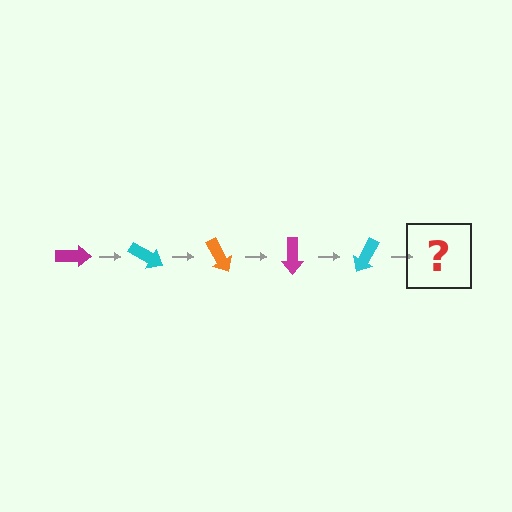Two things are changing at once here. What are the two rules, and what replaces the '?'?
The two rules are that it rotates 30 degrees each step and the color cycles through magenta, cyan, and orange. The '?' should be an orange arrow, rotated 150 degrees from the start.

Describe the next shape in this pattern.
It should be an orange arrow, rotated 150 degrees from the start.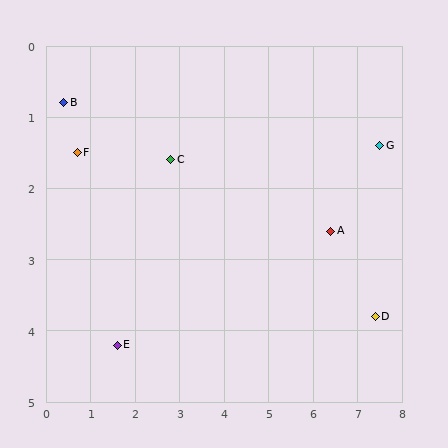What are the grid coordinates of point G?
Point G is at approximately (7.5, 1.4).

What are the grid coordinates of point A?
Point A is at approximately (6.4, 2.6).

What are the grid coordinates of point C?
Point C is at approximately (2.8, 1.6).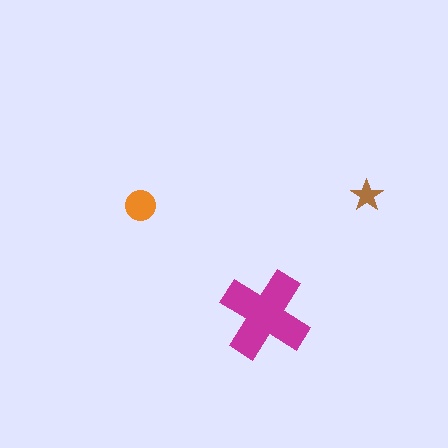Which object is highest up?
The brown star is topmost.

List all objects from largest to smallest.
The magenta cross, the orange circle, the brown star.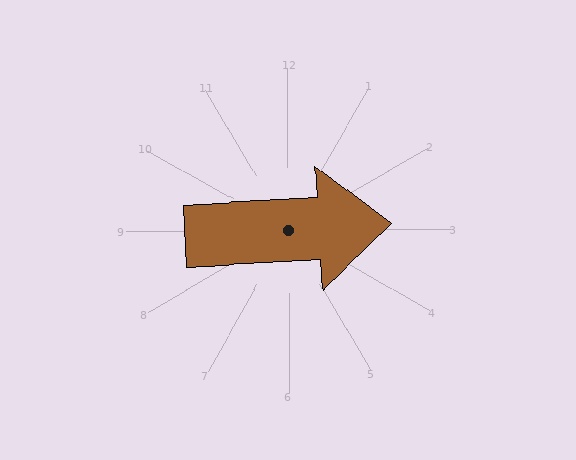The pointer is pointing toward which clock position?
Roughly 3 o'clock.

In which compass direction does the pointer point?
East.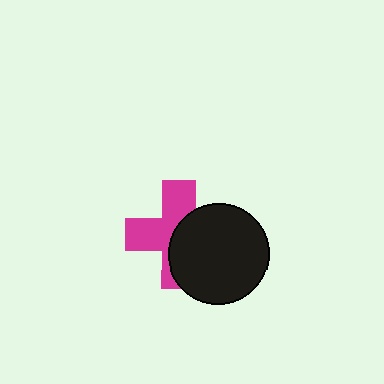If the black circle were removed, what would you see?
You would see the complete magenta cross.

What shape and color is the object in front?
The object in front is a black circle.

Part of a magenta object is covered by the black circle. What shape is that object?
It is a cross.